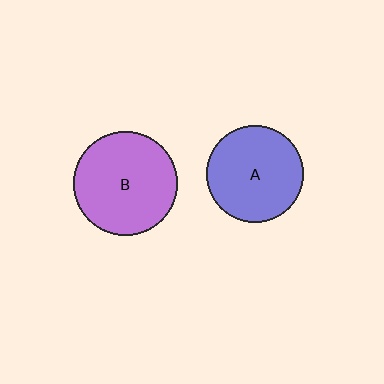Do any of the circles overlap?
No, none of the circles overlap.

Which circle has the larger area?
Circle B (purple).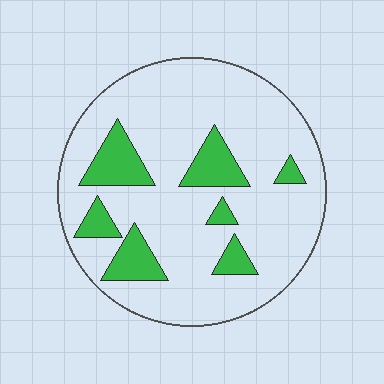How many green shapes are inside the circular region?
7.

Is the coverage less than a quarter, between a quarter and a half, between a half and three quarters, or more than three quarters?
Less than a quarter.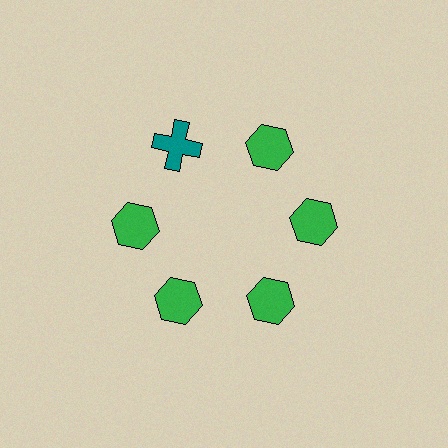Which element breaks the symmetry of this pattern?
The teal cross at roughly the 11 o'clock position breaks the symmetry. All other shapes are green hexagons.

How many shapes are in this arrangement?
There are 6 shapes arranged in a ring pattern.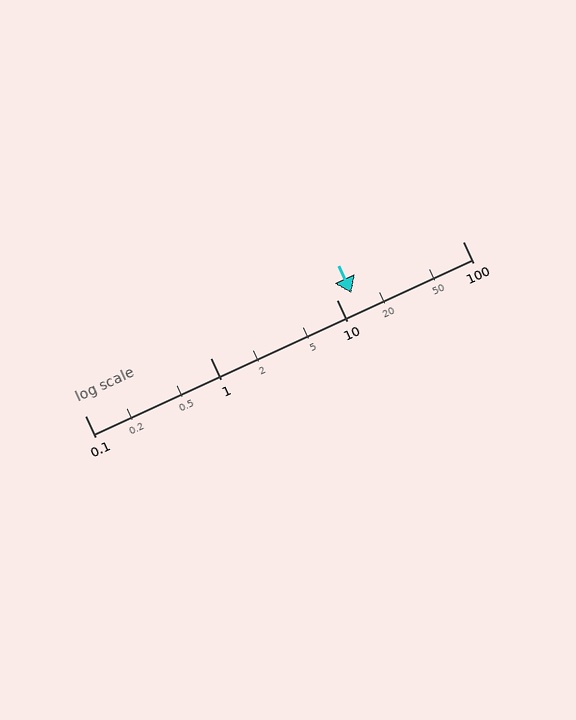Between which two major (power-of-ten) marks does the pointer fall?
The pointer is between 10 and 100.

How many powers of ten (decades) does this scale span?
The scale spans 3 decades, from 0.1 to 100.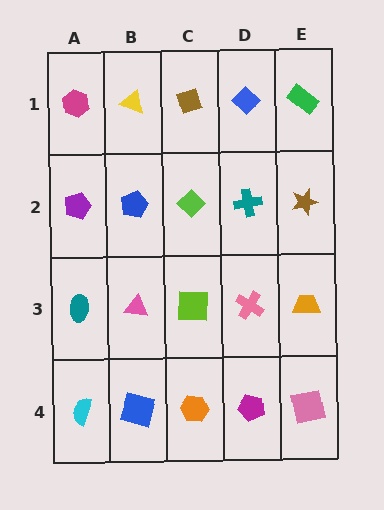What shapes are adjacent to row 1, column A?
A purple pentagon (row 2, column A), a yellow triangle (row 1, column B).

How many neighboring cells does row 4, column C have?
3.